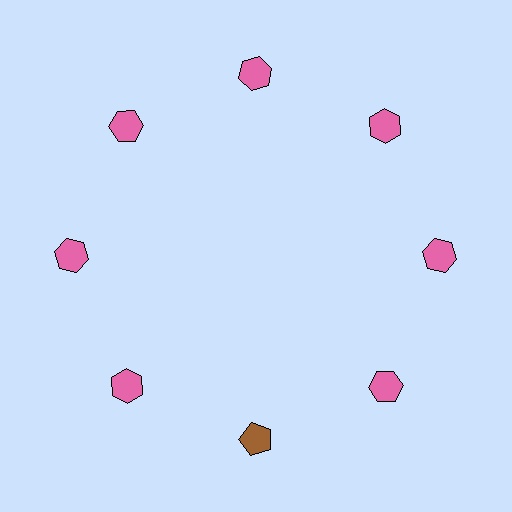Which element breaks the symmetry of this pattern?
The brown pentagon at roughly the 6 o'clock position breaks the symmetry. All other shapes are pink hexagons.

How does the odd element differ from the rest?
It differs in both color (brown instead of pink) and shape (pentagon instead of hexagon).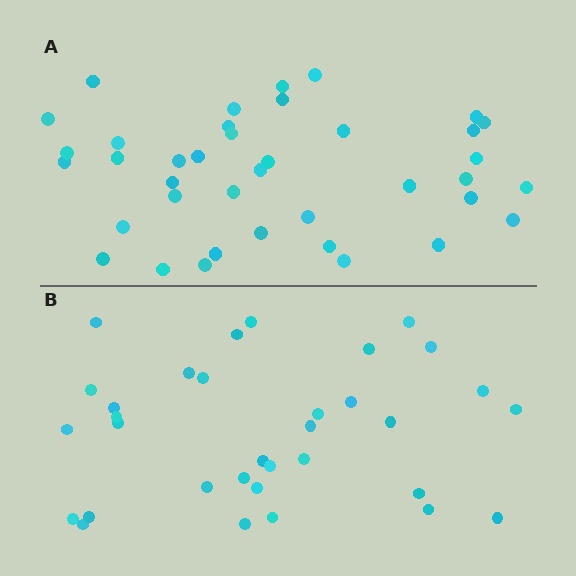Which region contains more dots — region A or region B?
Region A (the top region) has more dots.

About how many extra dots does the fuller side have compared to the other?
Region A has about 6 more dots than region B.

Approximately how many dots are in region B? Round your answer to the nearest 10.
About 30 dots. (The exact count is 33, which rounds to 30.)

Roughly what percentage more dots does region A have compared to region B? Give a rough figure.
About 20% more.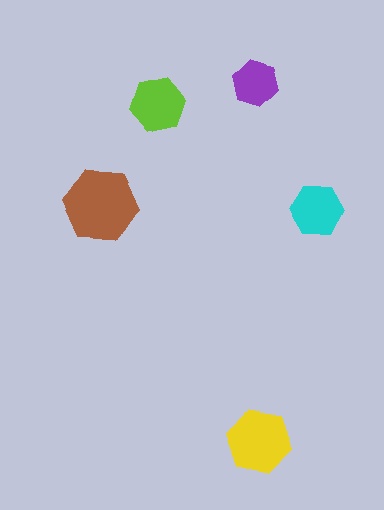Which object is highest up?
The purple hexagon is topmost.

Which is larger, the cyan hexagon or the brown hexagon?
The brown one.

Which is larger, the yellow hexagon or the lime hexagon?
The yellow one.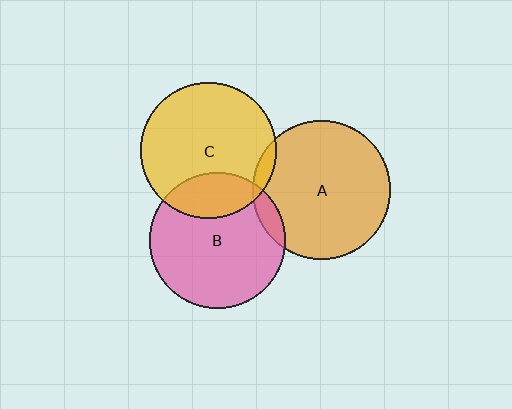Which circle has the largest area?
Circle A (orange).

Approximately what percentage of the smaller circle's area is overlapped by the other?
Approximately 5%.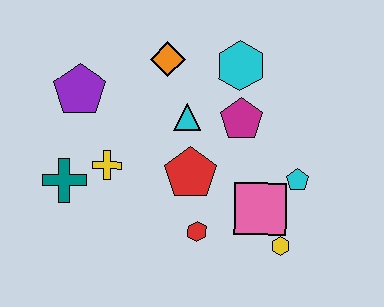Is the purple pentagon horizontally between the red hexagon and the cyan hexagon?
No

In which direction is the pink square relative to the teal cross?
The pink square is to the right of the teal cross.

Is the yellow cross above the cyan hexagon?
No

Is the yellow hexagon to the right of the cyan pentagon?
No